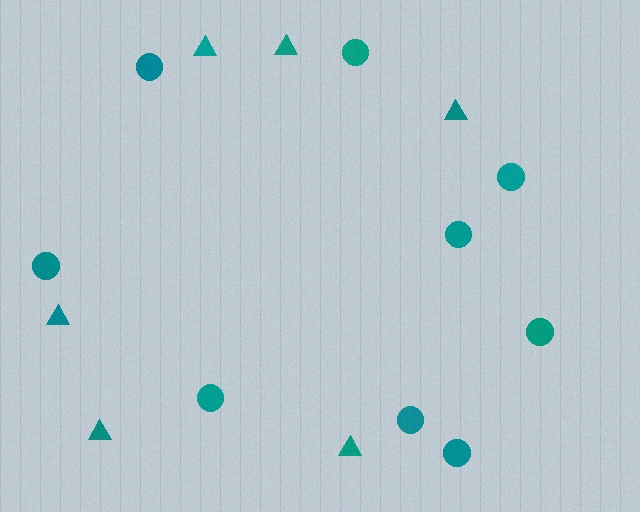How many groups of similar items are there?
There are 2 groups: one group of triangles (6) and one group of circles (9).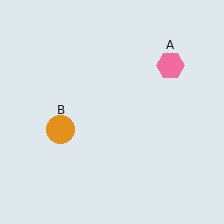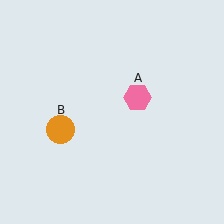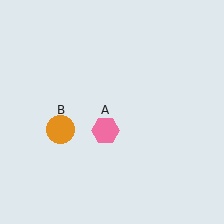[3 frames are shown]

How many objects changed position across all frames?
1 object changed position: pink hexagon (object A).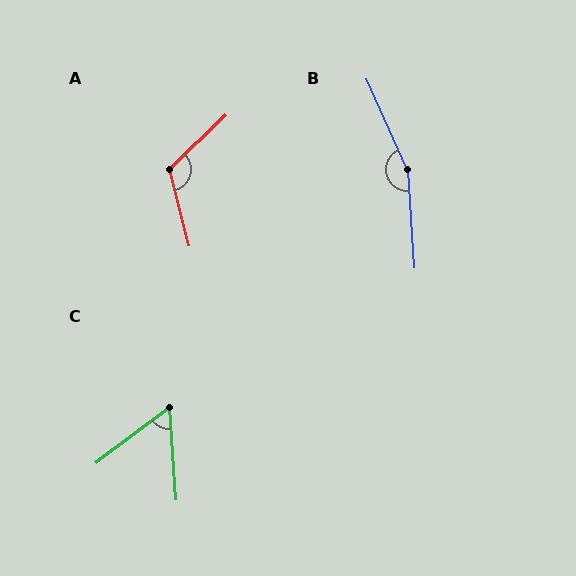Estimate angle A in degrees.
Approximately 120 degrees.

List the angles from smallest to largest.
C (57°), A (120°), B (160°).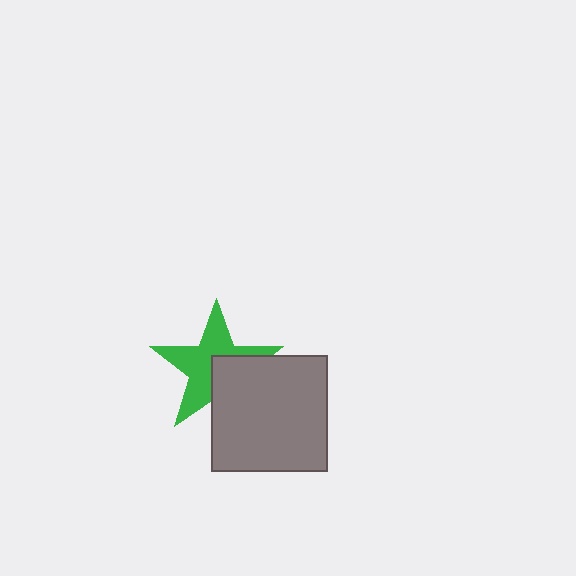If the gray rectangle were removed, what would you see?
You would see the complete green star.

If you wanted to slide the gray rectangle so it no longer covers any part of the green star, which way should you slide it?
Slide it toward the lower-right — that is the most direct way to separate the two shapes.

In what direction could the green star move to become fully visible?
The green star could move toward the upper-left. That would shift it out from behind the gray rectangle entirely.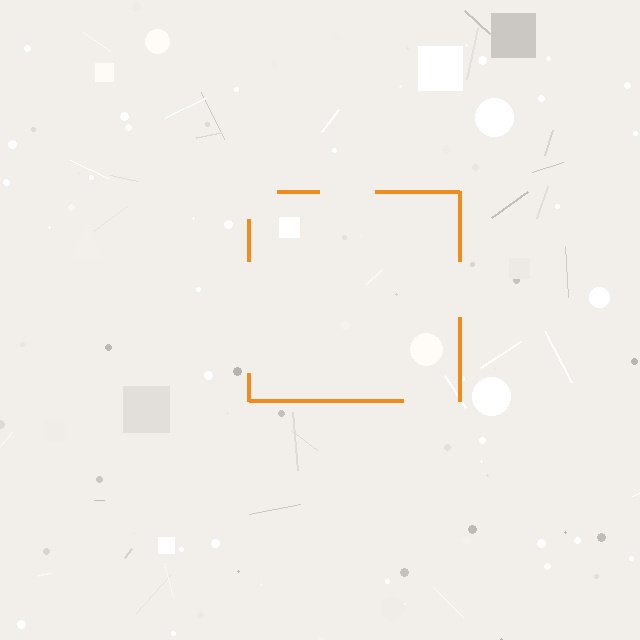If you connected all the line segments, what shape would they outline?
They would outline a square.